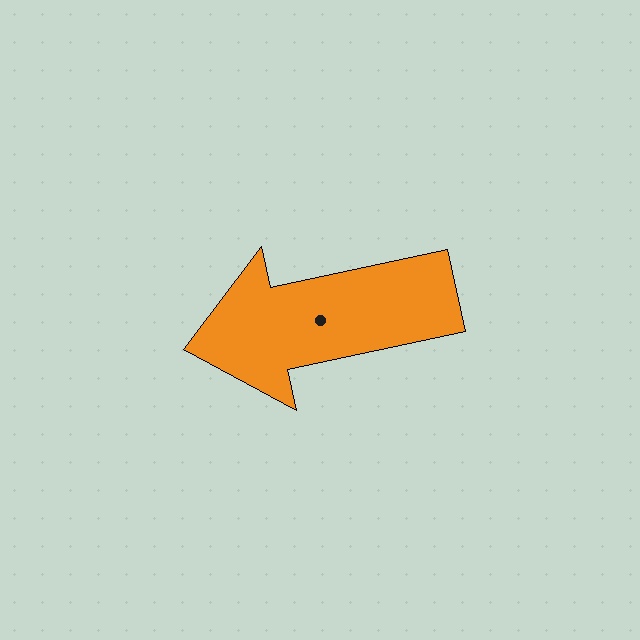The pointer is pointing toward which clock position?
Roughly 9 o'clock.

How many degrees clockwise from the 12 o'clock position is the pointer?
Approximately 258 degrees.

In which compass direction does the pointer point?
West.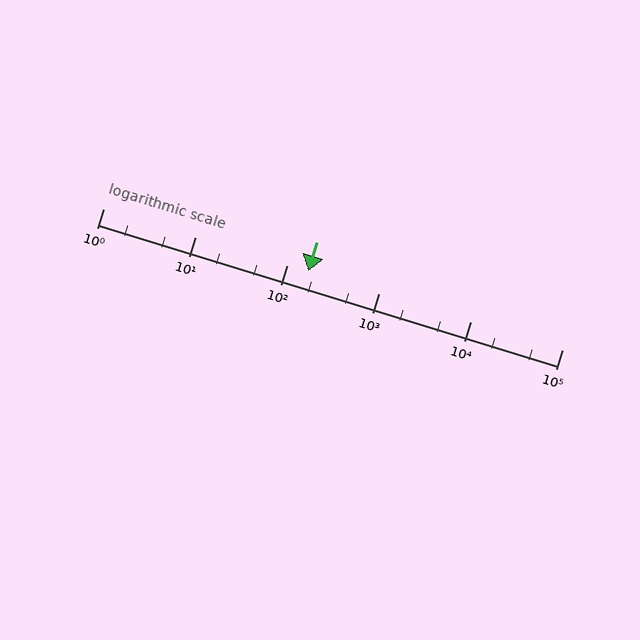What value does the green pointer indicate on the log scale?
The pointer indicates approximately 170.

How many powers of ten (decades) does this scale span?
The scale spans 5 decades, from 1 to 100000.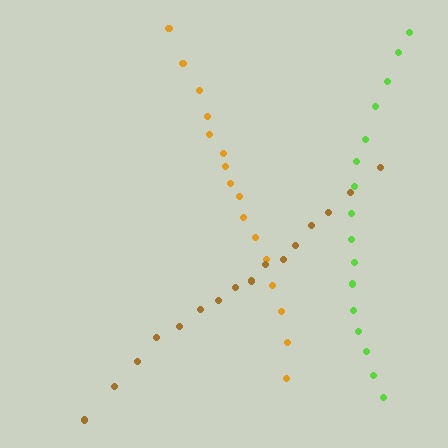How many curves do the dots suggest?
There are 3 distinct paths.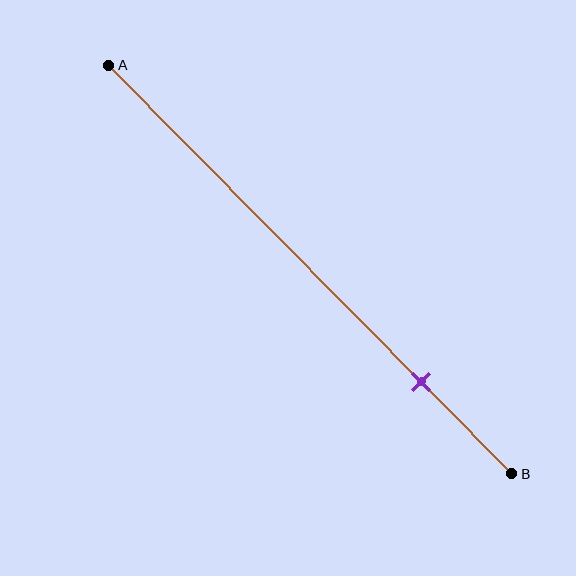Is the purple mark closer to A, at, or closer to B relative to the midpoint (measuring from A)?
The purple mark is closer to point B than the midpoint of segment AB.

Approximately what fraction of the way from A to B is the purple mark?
The purple mark is approximately 80% of the way from A to B.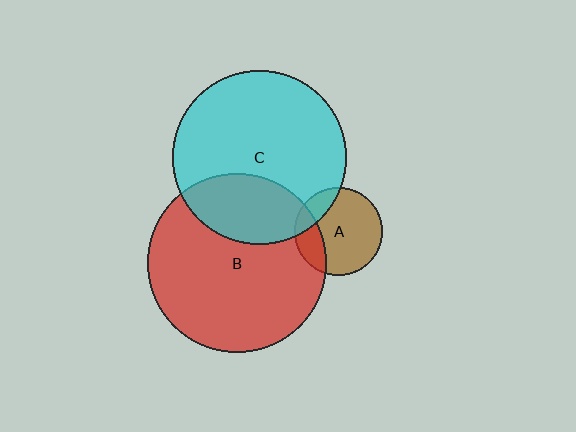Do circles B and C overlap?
Yes.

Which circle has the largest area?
Circle B (red).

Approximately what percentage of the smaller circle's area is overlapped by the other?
Approximately 30%.